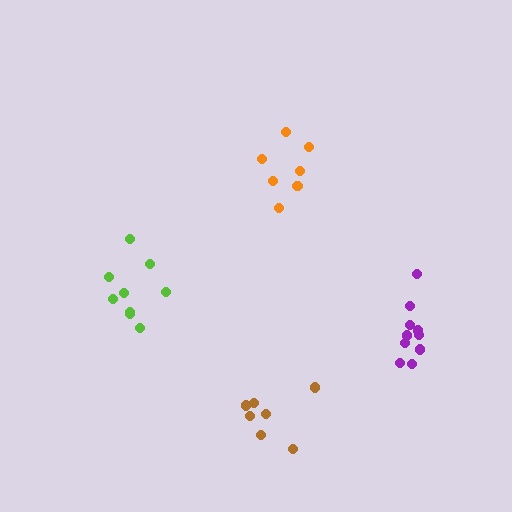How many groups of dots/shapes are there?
There are 4 groups.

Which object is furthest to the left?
The lime cluster is leftmost.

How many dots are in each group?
Group 1: 7 dots, Group 2: 7 dots, Group 3: 9 dots, Group 4: 11 dots (34 total).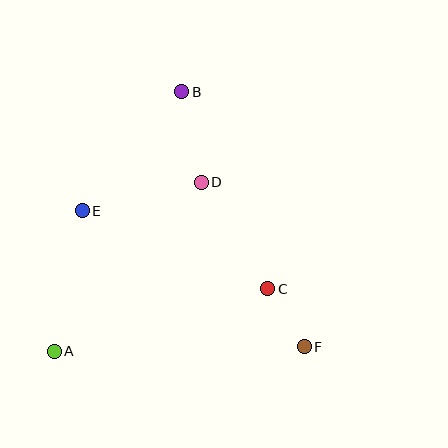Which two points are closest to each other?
Points C and F are closest to each other.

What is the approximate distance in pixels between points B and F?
The distance between B and F is approximately 283 pixels.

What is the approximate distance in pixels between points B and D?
The distance between B and D is approximately 93 pixels.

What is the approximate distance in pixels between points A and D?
The distance between A and D is approximately 224 pixels.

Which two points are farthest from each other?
Points A and B are farthest from each other.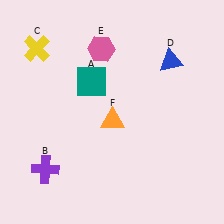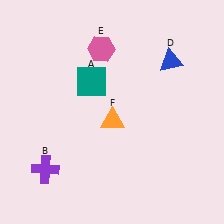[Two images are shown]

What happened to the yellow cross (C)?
The yellow cross (C) was removed in Image 2. It was in the top-left area of Image 1.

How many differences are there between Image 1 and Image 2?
There is 1 difference between the two images.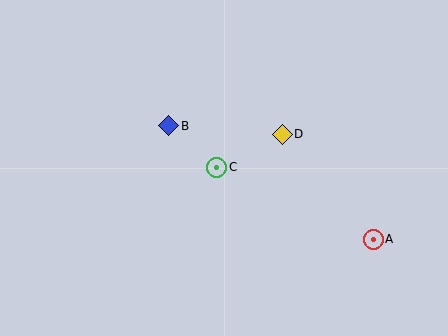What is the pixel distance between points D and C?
The distance between D and C is 74 pixels.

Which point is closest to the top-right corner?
Point D is closest to the top-right corner.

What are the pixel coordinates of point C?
Point C is at (217, 167).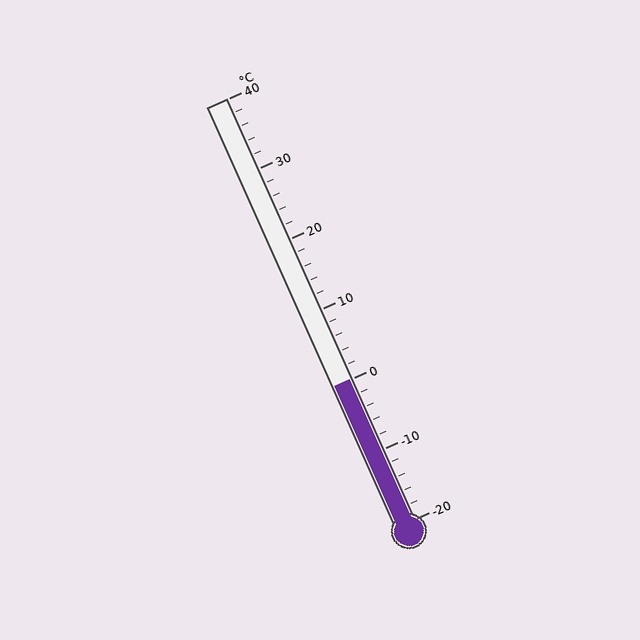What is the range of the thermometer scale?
The thermometer scale ranges from -20°C to 40°C.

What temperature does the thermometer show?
The thermometer shows approximately 0°C.